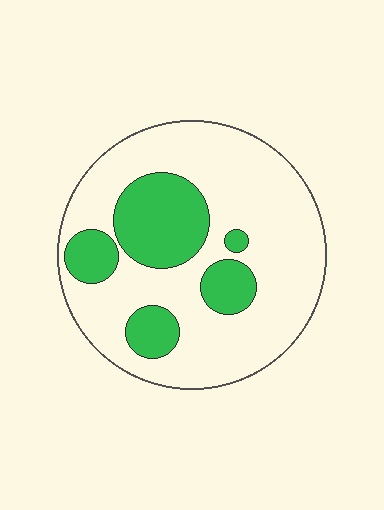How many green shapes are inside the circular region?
5.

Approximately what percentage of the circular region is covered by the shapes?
Approximately 25%.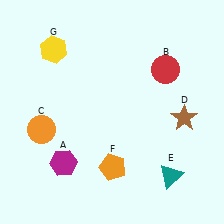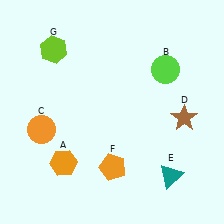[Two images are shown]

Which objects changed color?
A changed from magenta to orange. B changed from red to lime. G changed from yellow to lime.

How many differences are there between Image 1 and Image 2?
There are 3 differences between the two images.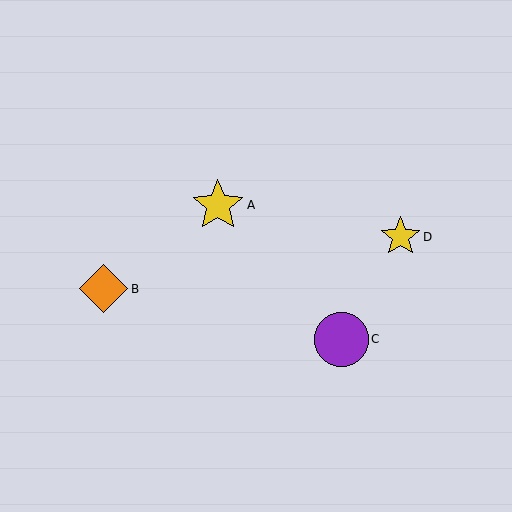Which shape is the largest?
The purple circle (labeled C) is the largest.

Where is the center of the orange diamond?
The center of the orange diamond is at (104, 289).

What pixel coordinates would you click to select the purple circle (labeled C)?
Click at (341, 339) to select the purple circle C.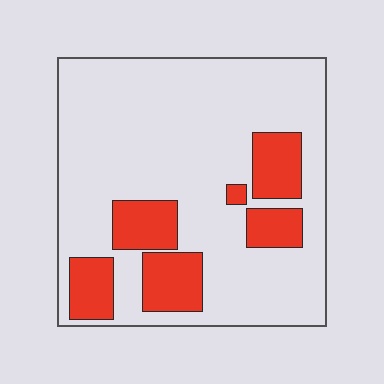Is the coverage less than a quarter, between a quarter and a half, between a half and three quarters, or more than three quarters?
Less than a quarter.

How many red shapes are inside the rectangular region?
6.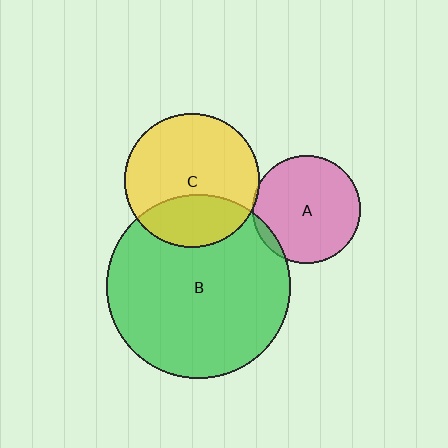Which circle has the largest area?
Circle B (green).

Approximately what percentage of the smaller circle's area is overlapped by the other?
Approximately 5%.